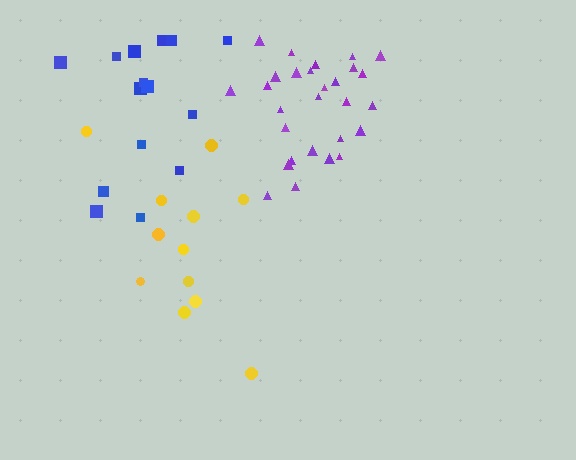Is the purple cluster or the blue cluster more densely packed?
Purple.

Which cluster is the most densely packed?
Purple.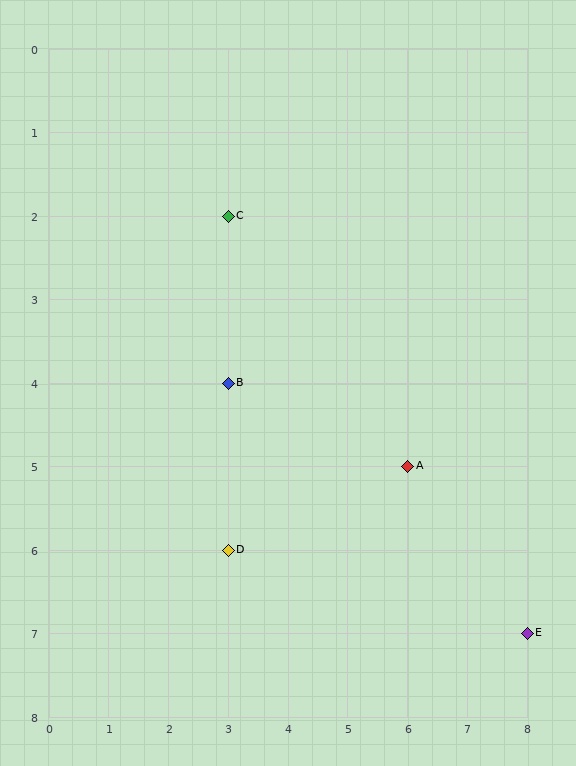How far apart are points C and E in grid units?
Points C and E are 5 columns and 5 rows apart (about 7.1 grid units diagonally).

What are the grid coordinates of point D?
Point D is at grid coordinates (3, 6).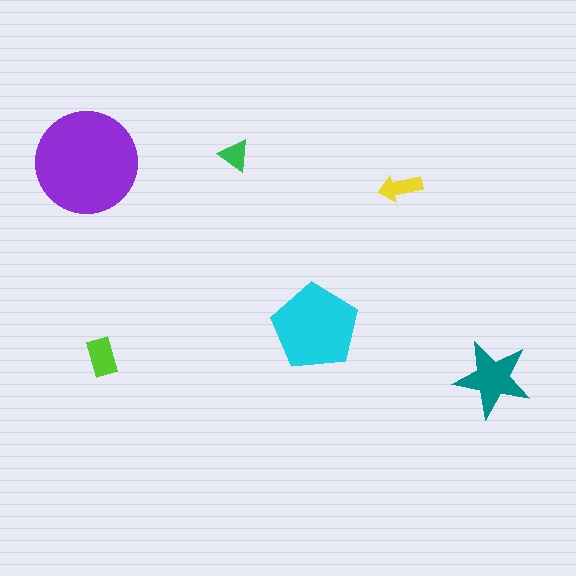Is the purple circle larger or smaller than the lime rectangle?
Larger.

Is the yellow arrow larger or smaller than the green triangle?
Larger.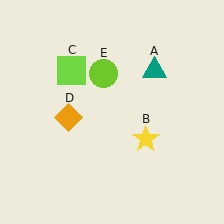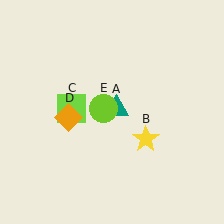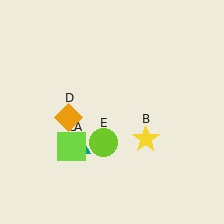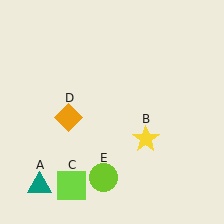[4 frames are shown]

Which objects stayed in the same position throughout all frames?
Yellow star (object B) and orange diamond (object D) remained stationary.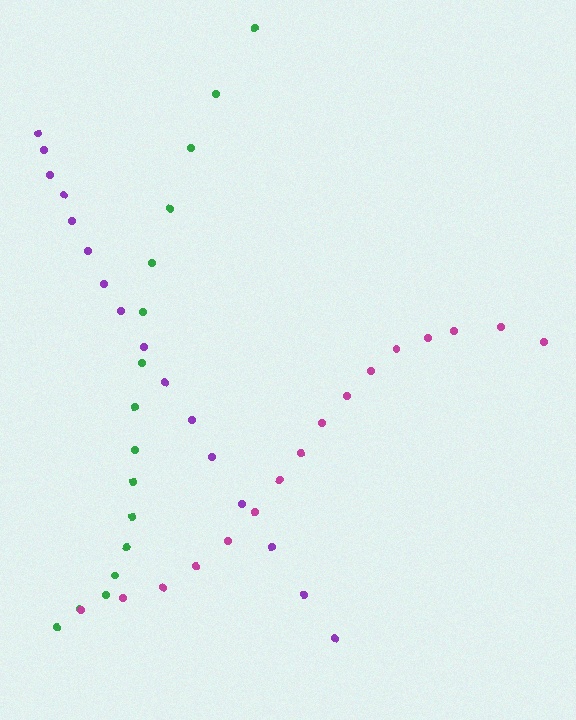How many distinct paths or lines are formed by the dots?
There are 3 distinct paths.